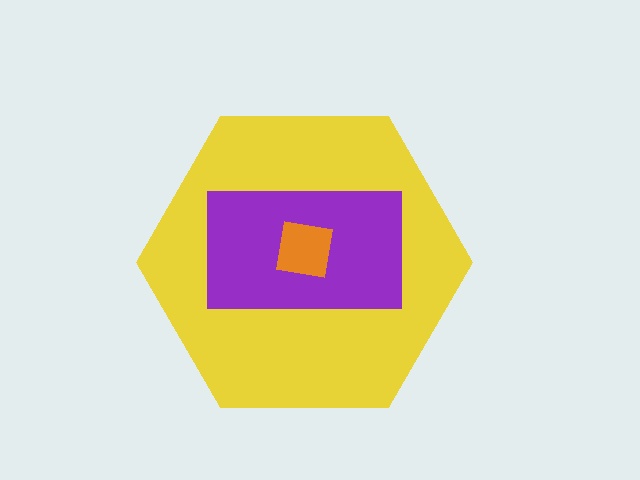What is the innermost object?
The orange square.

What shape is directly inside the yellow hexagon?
The purple rectangle.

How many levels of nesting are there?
3.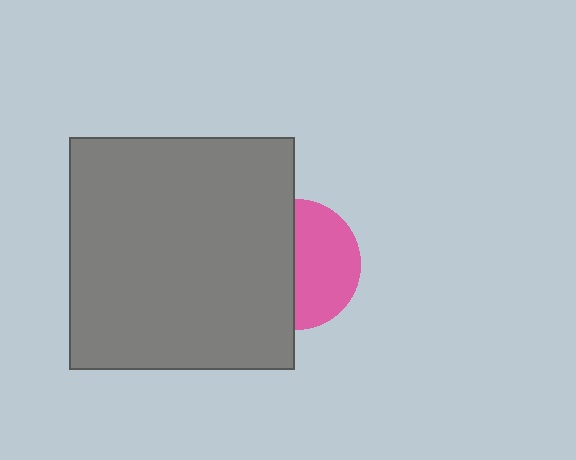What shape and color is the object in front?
The object in front is a gray rectangle.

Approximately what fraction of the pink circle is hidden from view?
Roughly 50% of the pink circle is hidden behind the gray rectangle.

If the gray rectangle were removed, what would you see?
You would see the complete pink circle.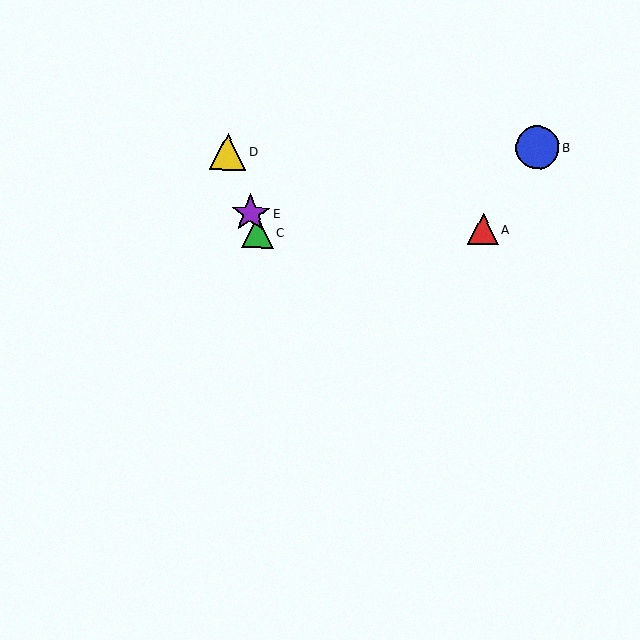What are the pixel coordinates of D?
Object D is at (228, 151).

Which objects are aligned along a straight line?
Objects C, D, E are aligned along a straight line.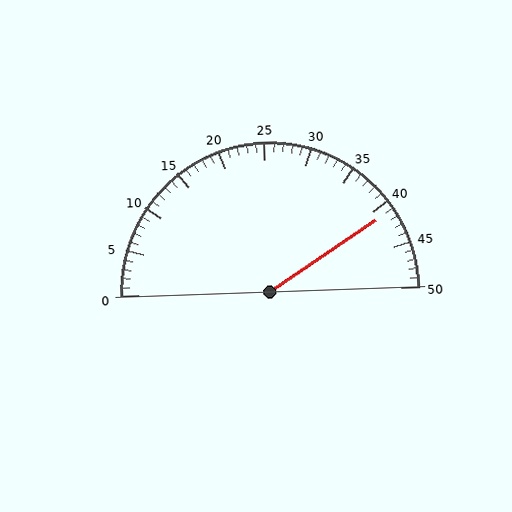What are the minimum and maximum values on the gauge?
The gauge ranges from 0 to 50.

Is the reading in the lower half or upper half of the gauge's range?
The reading is in the upper half of the range (0 to 50).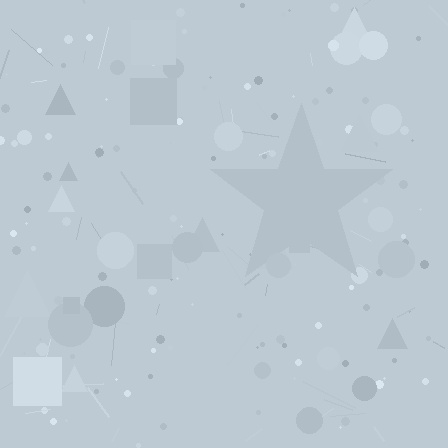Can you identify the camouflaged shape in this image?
The camouflaged shape is a star.